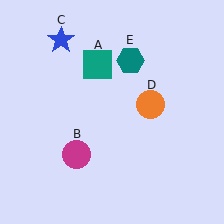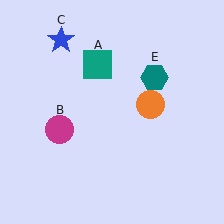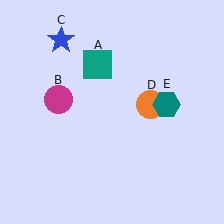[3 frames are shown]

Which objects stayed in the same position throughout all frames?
Teal square (object A) and blue star (object C) and orange circle (object D) remained stationary.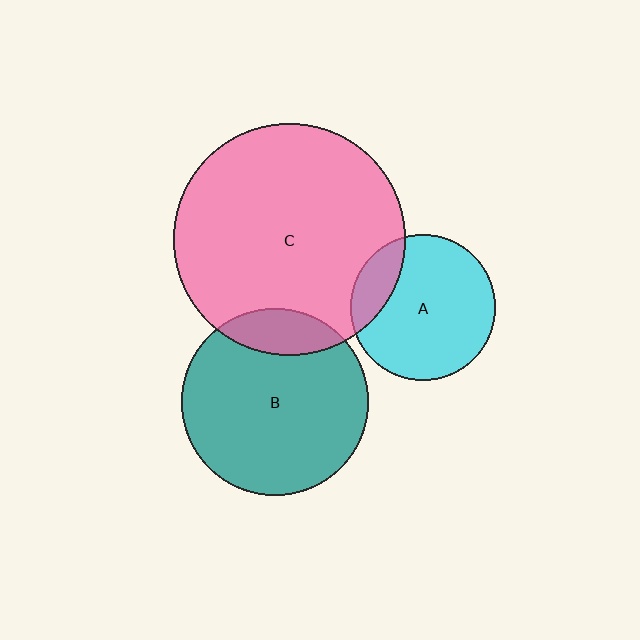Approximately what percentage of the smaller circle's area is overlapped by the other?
Approximately 20%.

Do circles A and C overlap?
Yes.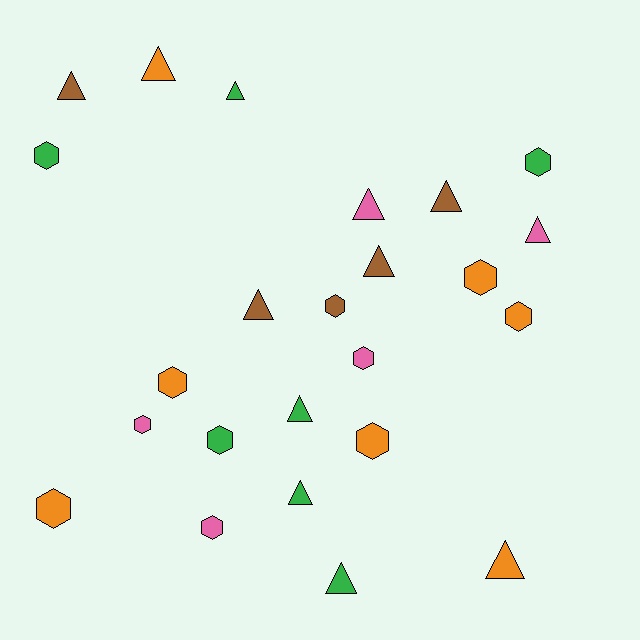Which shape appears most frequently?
Triangle, with 12 objects.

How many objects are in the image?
There are 24 objects.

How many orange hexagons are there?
There are 5 orange hexagons.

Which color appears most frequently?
Orange, with 7 objects.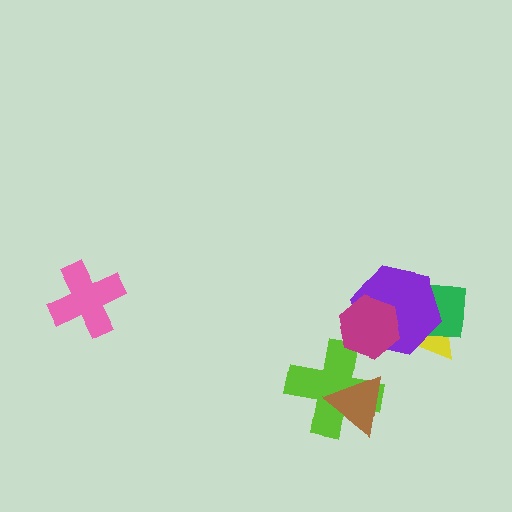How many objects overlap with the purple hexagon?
3 objects overlap with the purple hexagon.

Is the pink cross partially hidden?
No, no other shape covers it.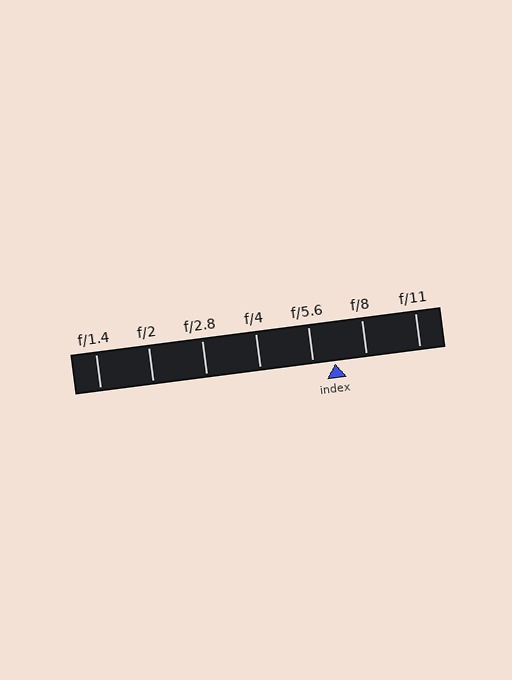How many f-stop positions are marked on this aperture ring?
There are 7 f-stop positions marked.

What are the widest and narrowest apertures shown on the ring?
The widest aperture shown is f/1.4 and the narrowest is f/11.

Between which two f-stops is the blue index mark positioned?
The index mark is between f/5.6 and f/8.